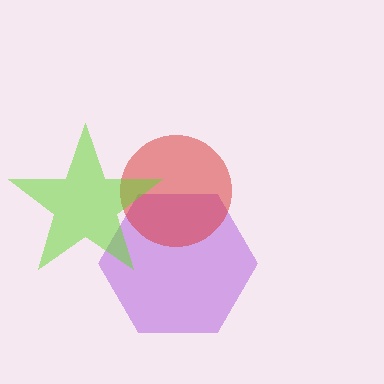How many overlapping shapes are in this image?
There are 3 overlapping shapes in the image.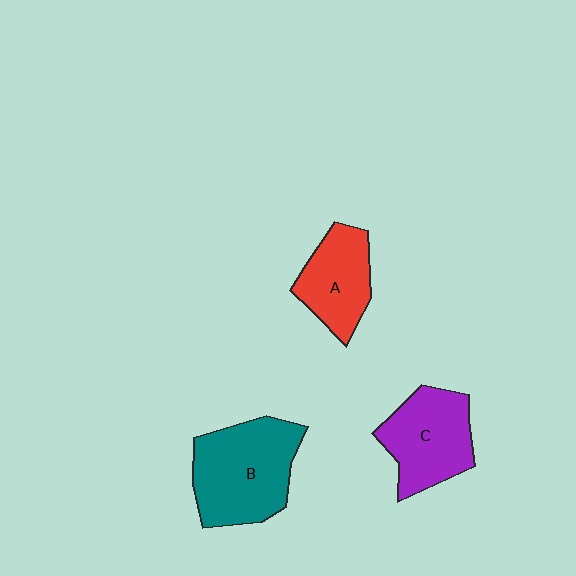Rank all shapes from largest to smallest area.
From largest to smallest: B (teal), C (purple), A (red).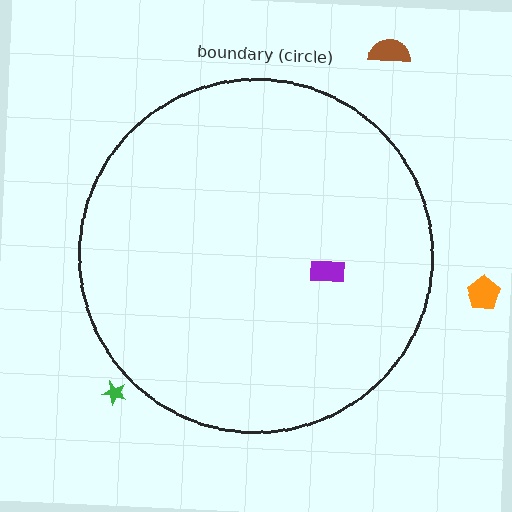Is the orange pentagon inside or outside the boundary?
Outside.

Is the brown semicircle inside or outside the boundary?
Outside.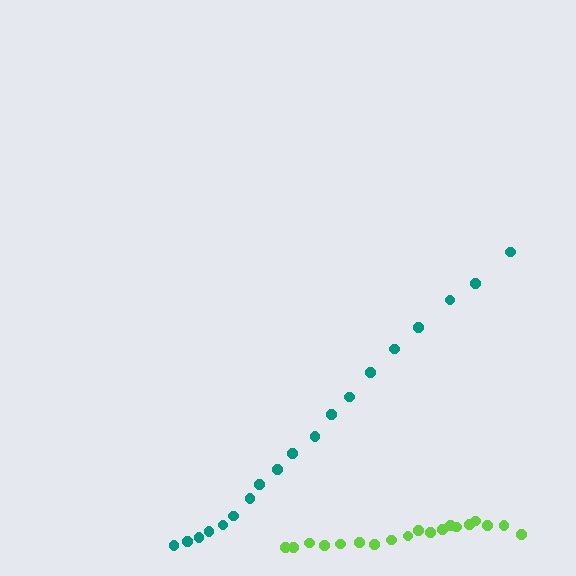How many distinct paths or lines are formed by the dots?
There are 2 distinct paths.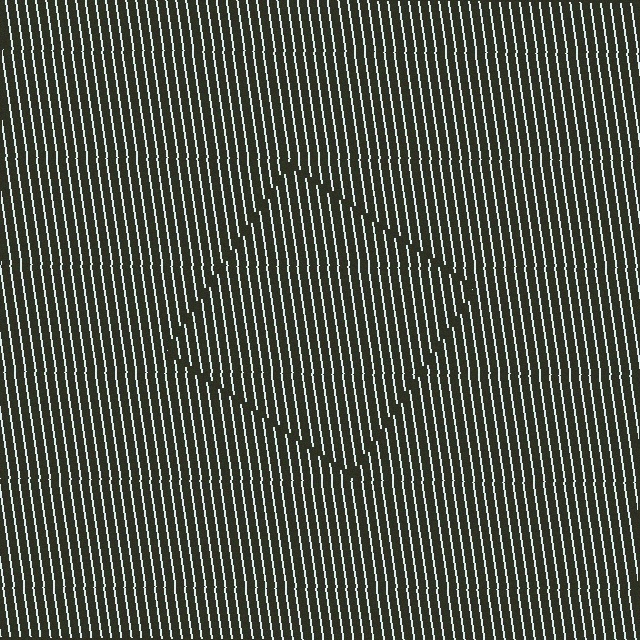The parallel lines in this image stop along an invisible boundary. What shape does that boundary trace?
An illusory square. The interior of the shape contains the same grating, shifted by half a period — the contour is defined by the phase discontinuity where line-ends from the inner and outer gratings abut.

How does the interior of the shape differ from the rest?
The interior of the shape contains the same grating, shifted by half a period — the contour is defined by the phase discontinuity where line-ends from the inner and outer gratings abut.